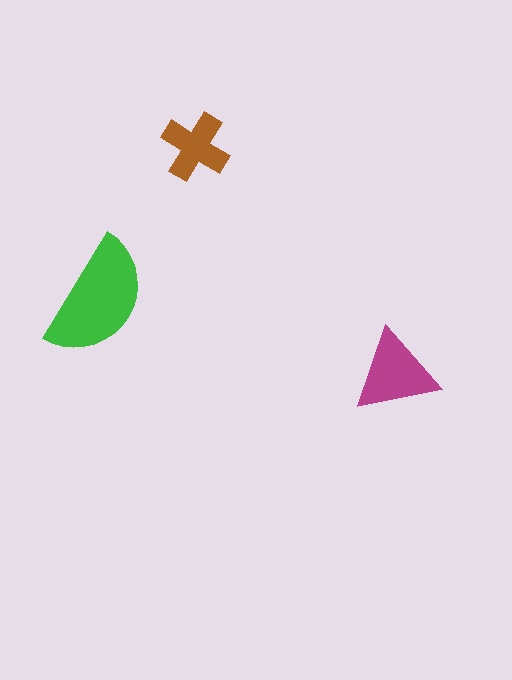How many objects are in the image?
There are 3 objects in the image.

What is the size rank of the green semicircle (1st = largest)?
1st.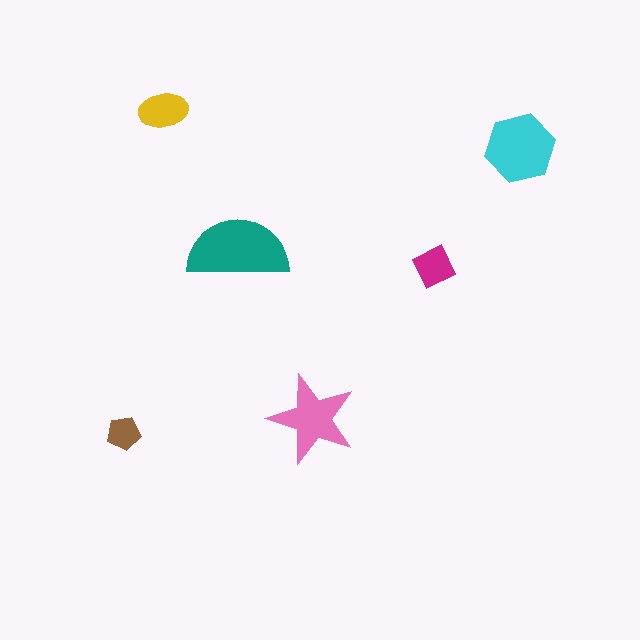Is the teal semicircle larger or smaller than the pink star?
Larger.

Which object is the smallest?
The brown pentagon.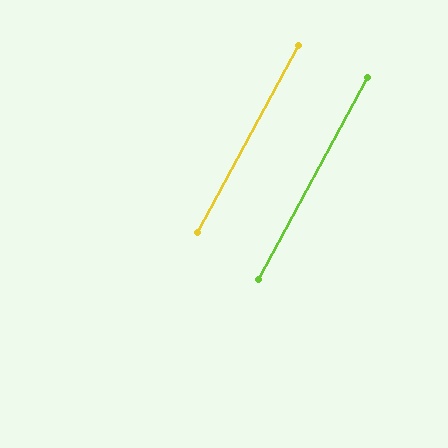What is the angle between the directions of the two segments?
Approximately 0 degrees.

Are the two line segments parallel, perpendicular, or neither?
Parallel — their directions differ by only 0.1°.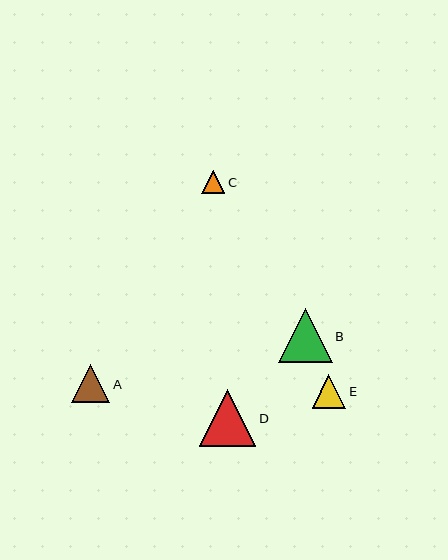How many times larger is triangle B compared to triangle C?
Triangle B is approximately 2.3 times the size of triangle C.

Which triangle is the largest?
Triangle D is the largest with a size of approximately 57 pixels.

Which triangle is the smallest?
Triangle C is the smallest with a size of approximately 23 pixels.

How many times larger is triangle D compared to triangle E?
Triangle D is approximately 1.7 times the size of triangle E.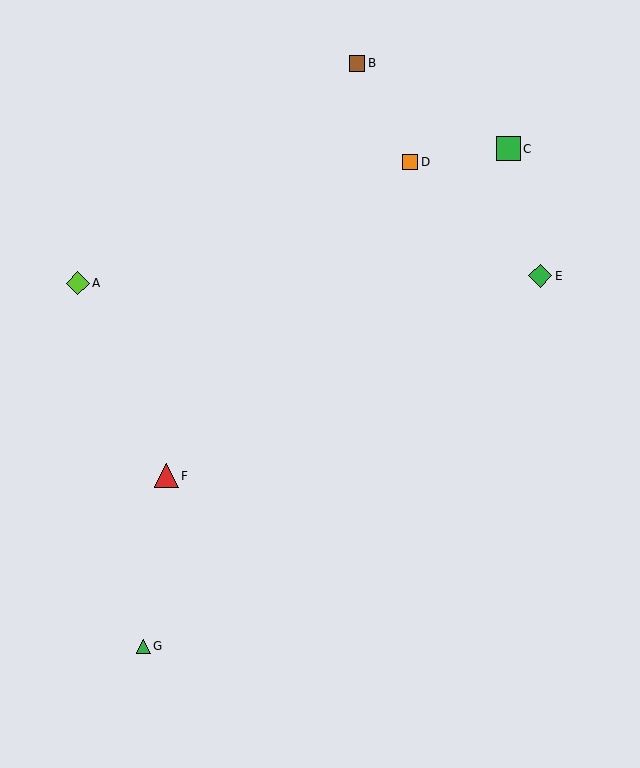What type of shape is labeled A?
Shape A is a lime diamond.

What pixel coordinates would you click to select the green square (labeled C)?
Click at (508, 149) to select the green square C.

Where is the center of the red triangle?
The center of the red triangle is at (167, 476).